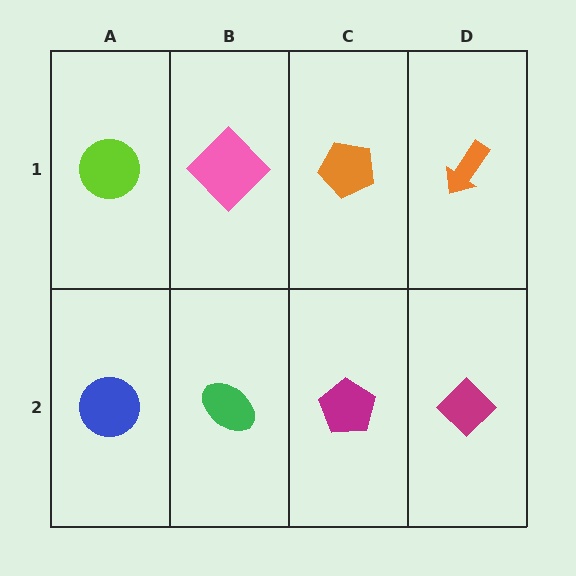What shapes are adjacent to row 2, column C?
An orange pentagon (row 1, column C), a green ellipse (row 2, column B), a magenta diamond (row 2, column D).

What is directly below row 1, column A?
A blue circle.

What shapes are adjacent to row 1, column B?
A green ellipse (row 2, column B), a lime circle (row 1, column A), an orange pentagon (row 1, column C).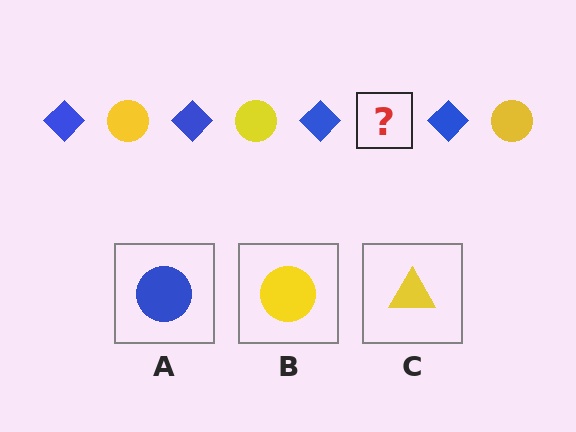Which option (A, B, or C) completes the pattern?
B.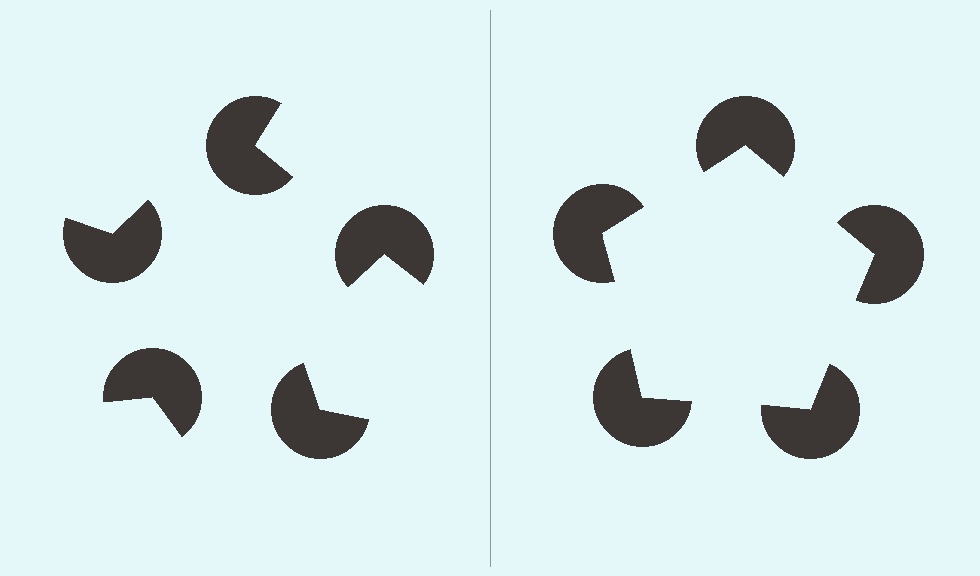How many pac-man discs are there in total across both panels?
10 — 5 on each side.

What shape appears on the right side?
An illusory pentagon.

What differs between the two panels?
The pac-man discs are positioned identically on both sides; only the wedge orientations differ. On the right they align to a pentagon; on the left they are misaligned.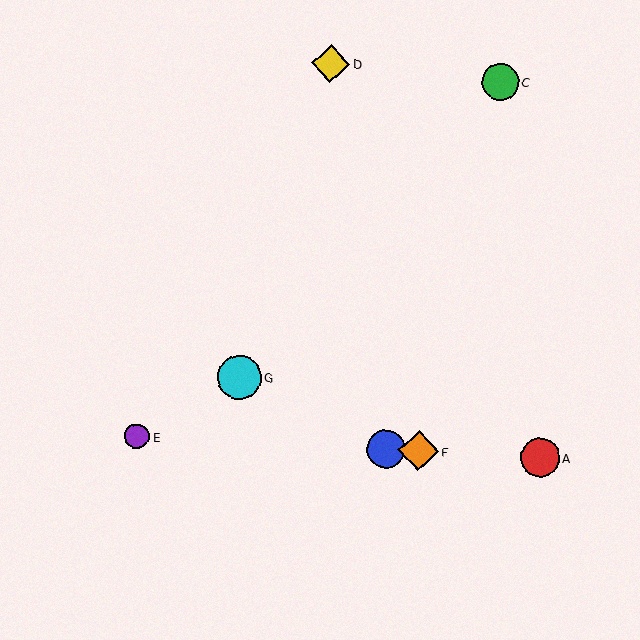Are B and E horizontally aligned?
Yes, both are at y≈449.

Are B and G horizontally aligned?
No, B is at y≈449 and G is at y≈377.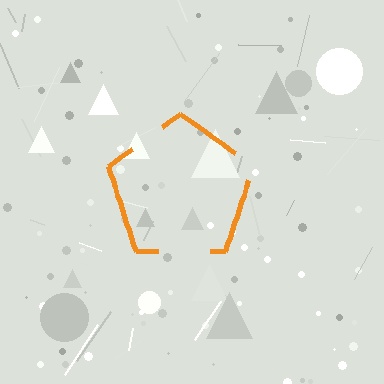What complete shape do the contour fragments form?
The contour fragments form a pentagon.